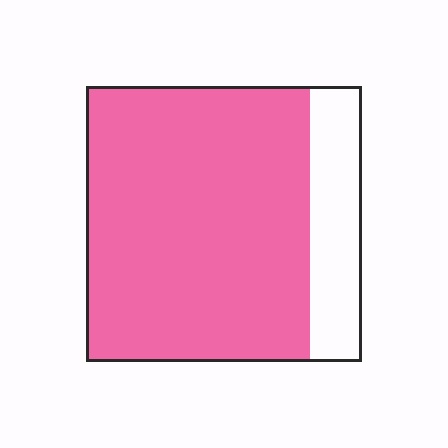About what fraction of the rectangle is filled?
About four fifths (4/5).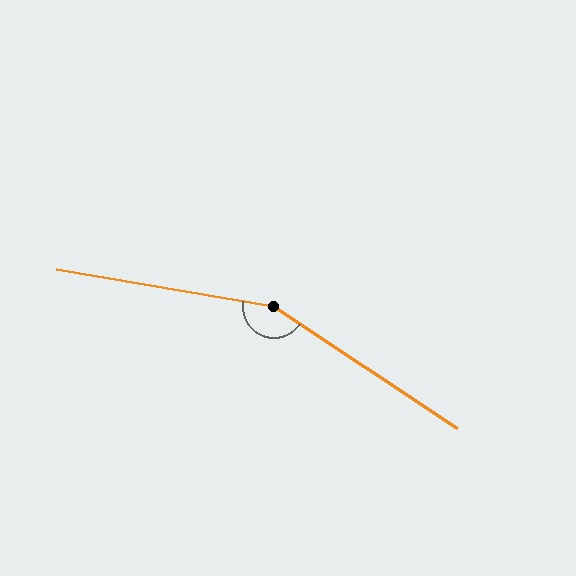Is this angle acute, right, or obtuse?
It is obtuse.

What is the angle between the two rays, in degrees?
Approximately 156 degrees.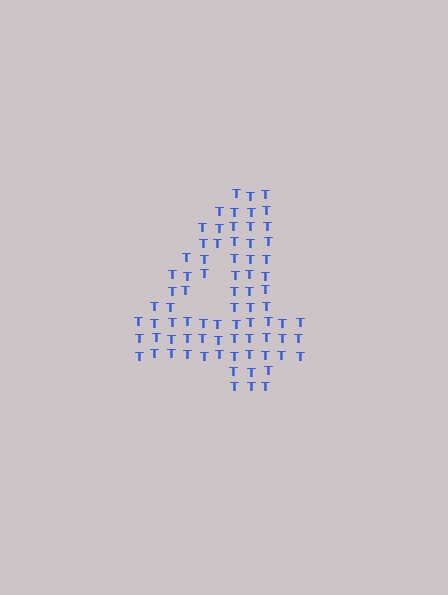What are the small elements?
The small elements are letter T's.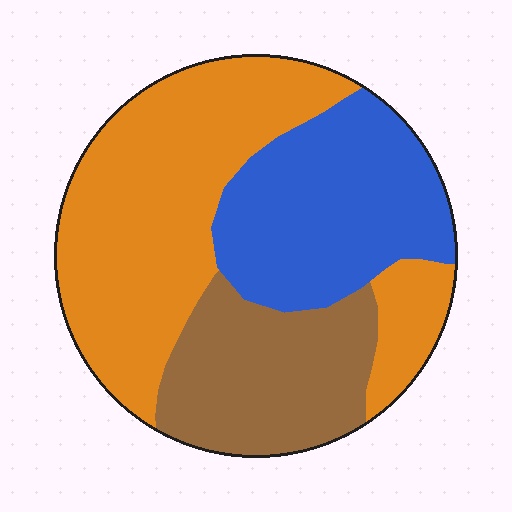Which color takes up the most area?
Orange, at roughly 45%.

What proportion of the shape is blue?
Blue covers 29% of the shape.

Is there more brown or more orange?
Orange.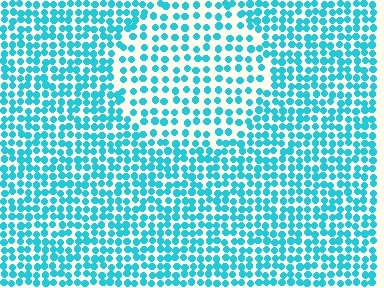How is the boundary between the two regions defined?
The boundary is defined by a change in element density (approximately 1.7x ratio). All elements are the same color, size, and shape.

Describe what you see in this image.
The image contains small cyan elements arranged at two different densities. A circle-shaped region is visible where the elements are less densely packed than the surrounding area.